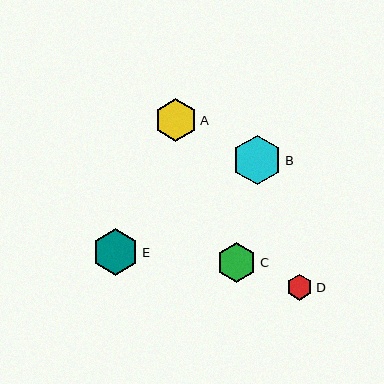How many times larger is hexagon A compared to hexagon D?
Hexagon A is approximately 1.7 times the size of hexagon D.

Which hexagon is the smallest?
Hexagon D is the smallest with a size of approximately 25 pixels.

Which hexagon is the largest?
Hexagon B is the largest with a size of approximately 49 pixels.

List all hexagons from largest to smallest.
From largest to smallest: B, E, A, C, D.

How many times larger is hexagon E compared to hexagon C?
Hexagon E is approximately 1.2 times the size of hexagon C.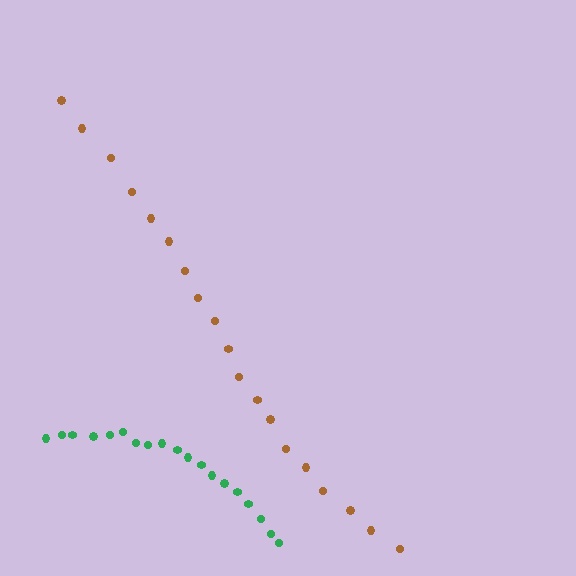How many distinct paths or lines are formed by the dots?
There are 2 distinct paths.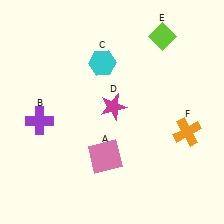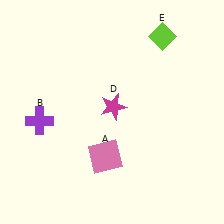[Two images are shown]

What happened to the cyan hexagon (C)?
The cyan hexagon (C) was removed in Image 2. It was in the top-left area of Image 1.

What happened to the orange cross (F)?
The orange cross (F) was removed in Image 2. It was in the bottom-right area of Image 1.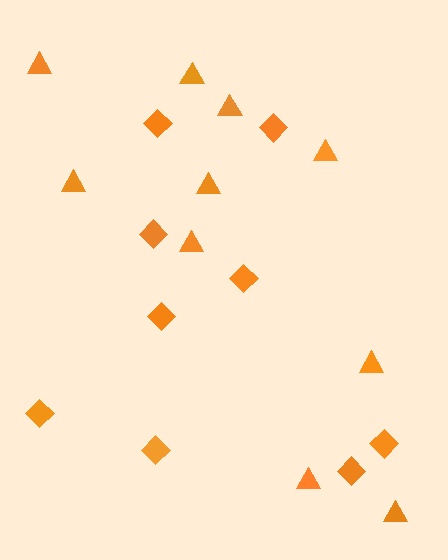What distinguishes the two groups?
There are 2 groups: one group of diamonds (9) and one group of triangles (10).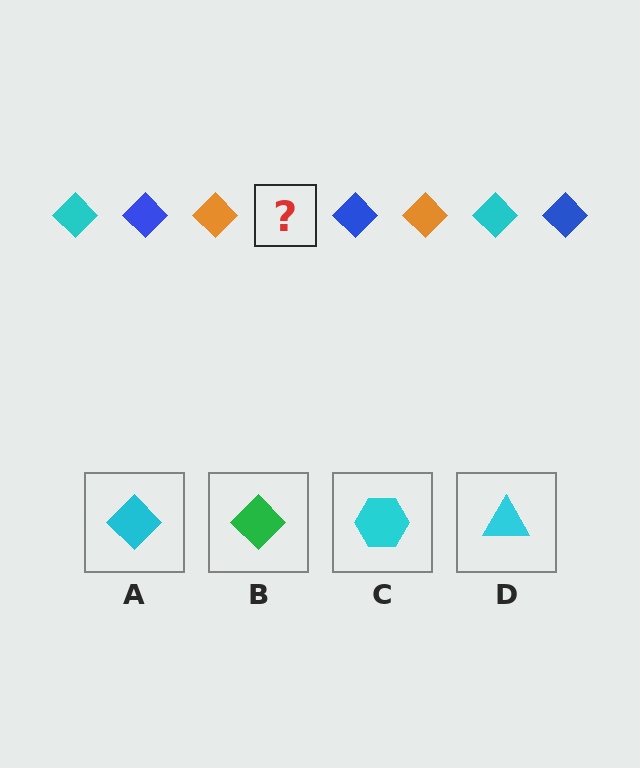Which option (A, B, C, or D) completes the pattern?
A.